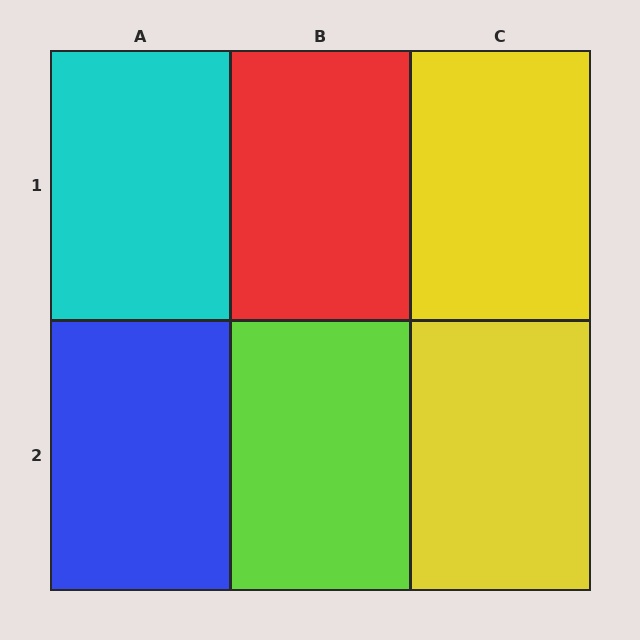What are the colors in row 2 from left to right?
Blue, lime, yellow.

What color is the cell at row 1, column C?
Yellow.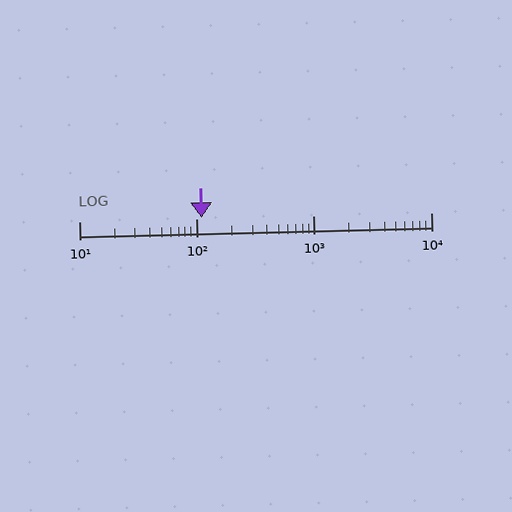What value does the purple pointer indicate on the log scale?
The pointer indicates approximately 110.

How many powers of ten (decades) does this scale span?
The scale spans 3 decades, from 10 to 10000.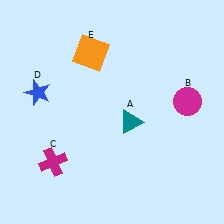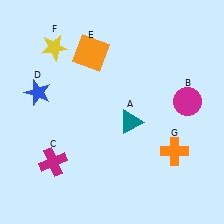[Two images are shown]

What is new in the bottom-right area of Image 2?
An orange cross (G) was added in the bottom-right area of Image 2.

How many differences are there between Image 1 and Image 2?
There are 2 differences between the two images.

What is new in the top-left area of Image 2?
A yellow star (F) was added in the top-left area of Image 2.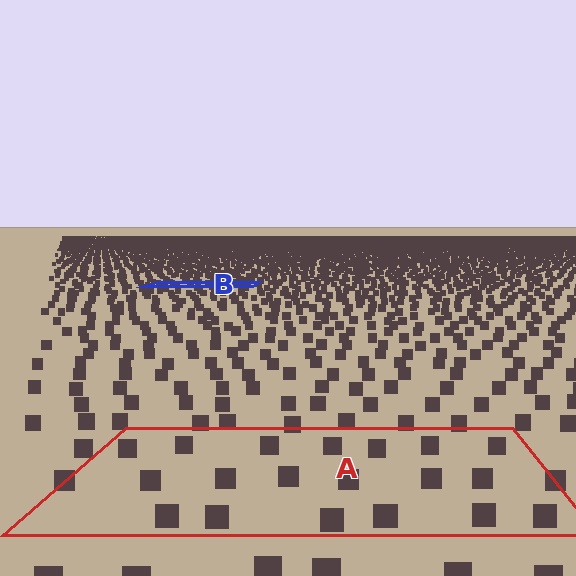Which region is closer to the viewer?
Region A is closer. The texture elements there are larger and more spread out.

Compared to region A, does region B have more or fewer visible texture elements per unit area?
Region B has more texture elements per unit area — they are packed more densely because it is farther away.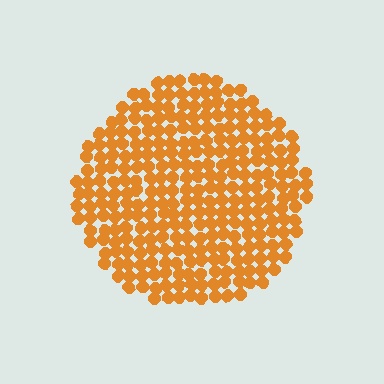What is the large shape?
The large shape is a circle.